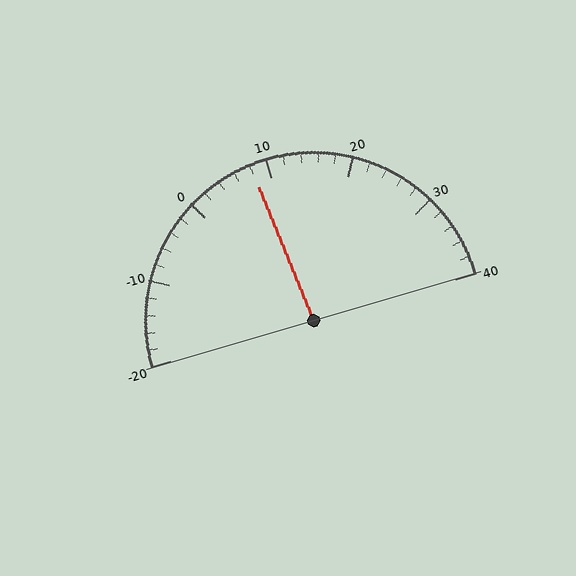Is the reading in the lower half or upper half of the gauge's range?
The reading is in the lower half of the range (-20 to 40).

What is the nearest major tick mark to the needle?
The nearest major tick mark is 10.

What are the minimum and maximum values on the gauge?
The gauge ranges from -20 to 40.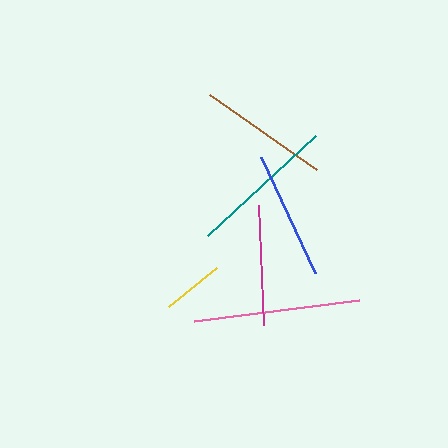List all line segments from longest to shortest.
From longest to shortest: pink, teal, brown, blue, magenta, yellow.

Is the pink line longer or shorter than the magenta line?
The pink line is longer than the magenta line.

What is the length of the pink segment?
The pink segment is approximately 166 pixels long.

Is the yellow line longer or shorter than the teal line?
The teal line is longer than the yellow line.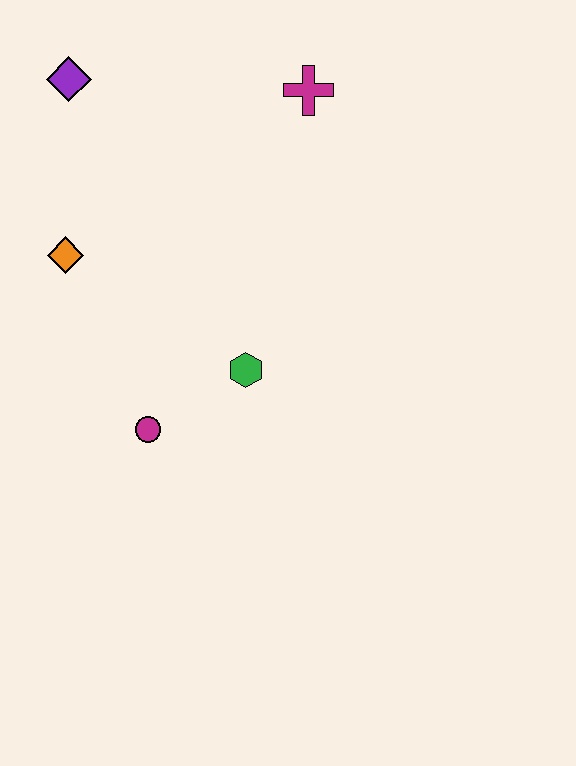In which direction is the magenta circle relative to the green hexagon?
The magenta circle is to the left of the green hexagon.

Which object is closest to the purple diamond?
The orange diamond is closest to the purple diamond.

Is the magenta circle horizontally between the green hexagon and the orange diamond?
Yes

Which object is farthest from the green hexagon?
The purple diamond is farthest from the green hexagon.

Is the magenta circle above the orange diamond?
No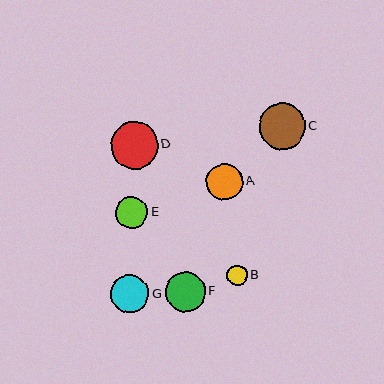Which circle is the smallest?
Circle B is the smallest with a size of approximately 20 pixels.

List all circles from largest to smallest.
From largest to smallest: D, C, F, G, A, E, B.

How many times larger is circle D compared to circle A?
Circle D is approximately 1.3 times the size of circle A.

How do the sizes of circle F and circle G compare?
Circle F and circle G are approximately the same size.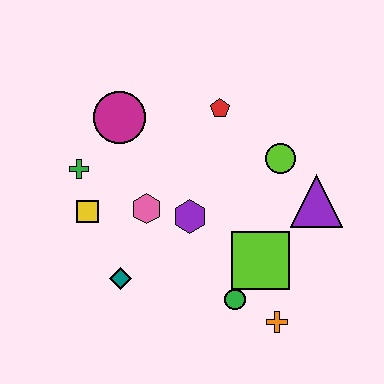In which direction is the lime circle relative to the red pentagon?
The lime circle is to the right of the red pentagon.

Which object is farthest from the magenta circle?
The orange cross is farthest from the magenta circle.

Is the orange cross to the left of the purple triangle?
Yes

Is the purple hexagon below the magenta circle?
Yes